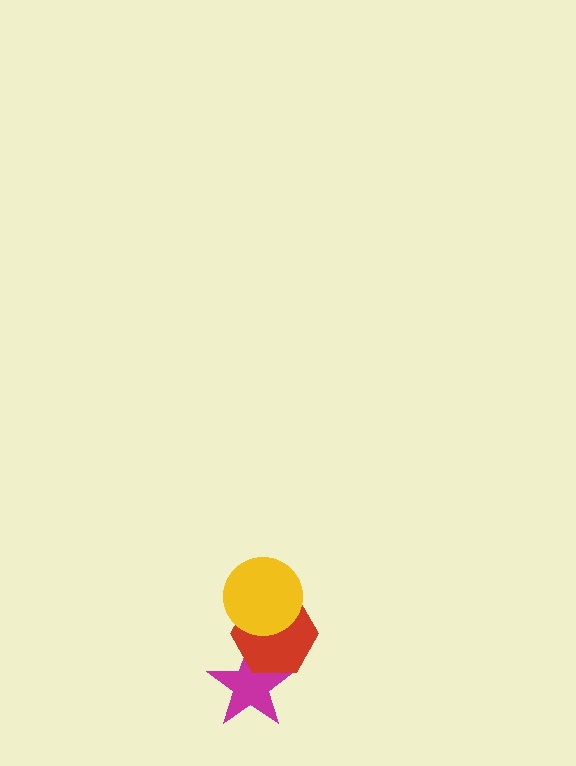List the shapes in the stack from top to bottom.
From top to bottom: the yellow circle, the red hexagon, the magenta star.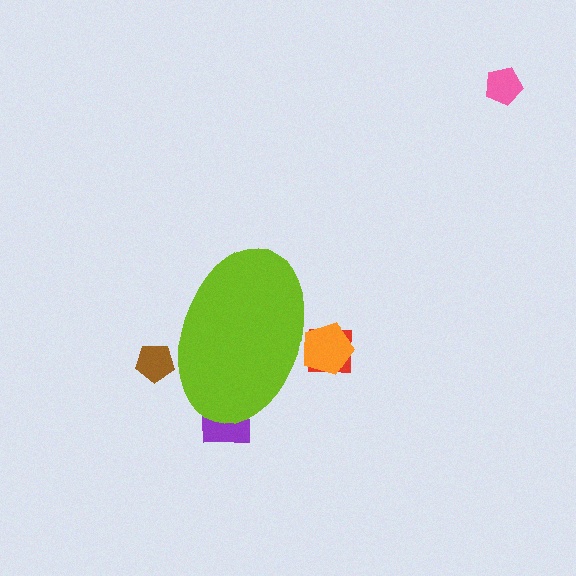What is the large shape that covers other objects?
A lime ellipse.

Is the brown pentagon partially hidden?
Yes, the brown pentagon is partially hidden behind the lime ellipse.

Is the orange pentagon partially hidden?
Yes, the orange pentagon is partially hidden behind the lime ellipse.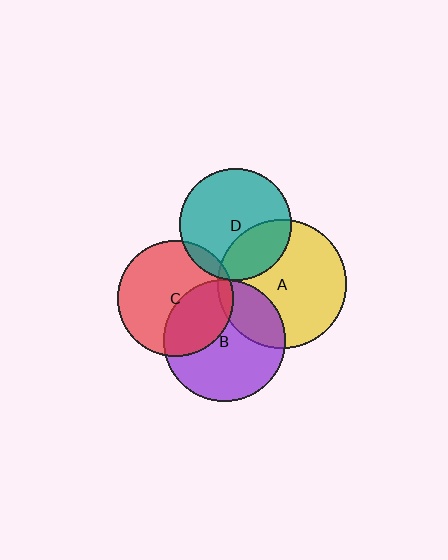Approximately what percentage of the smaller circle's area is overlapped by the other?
Approximately 30%.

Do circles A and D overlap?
Yes.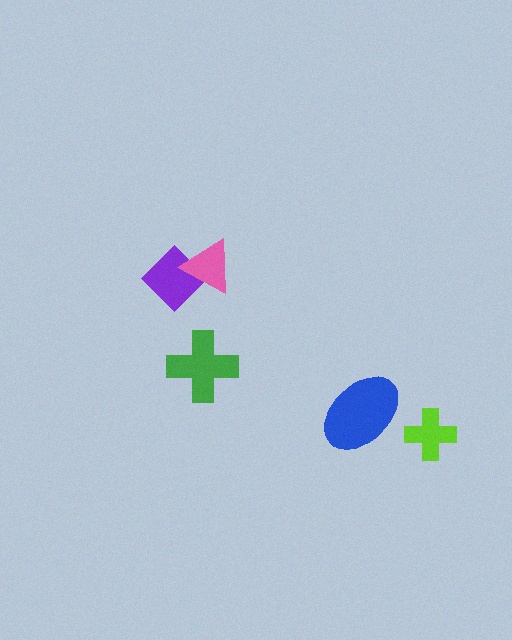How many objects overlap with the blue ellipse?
0 objects overlap with the blue ellipse.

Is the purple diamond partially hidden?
Yes, it is partially covered by another shape.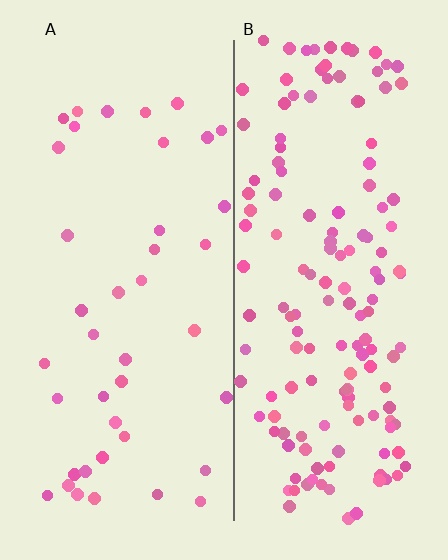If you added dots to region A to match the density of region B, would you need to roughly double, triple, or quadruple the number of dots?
Approximately quadruple.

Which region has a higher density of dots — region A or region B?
B (the right).